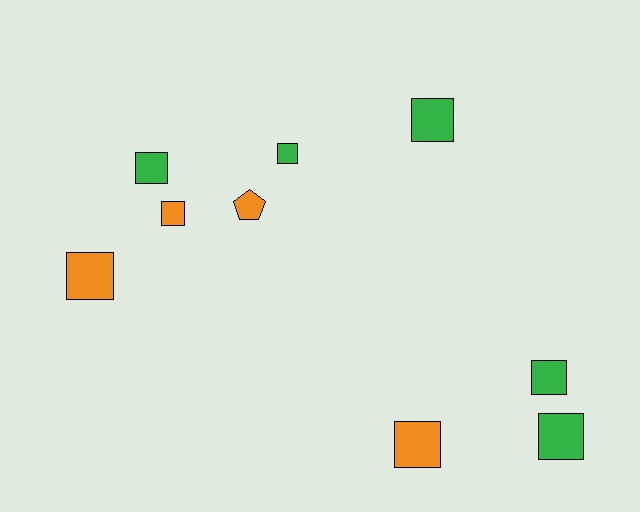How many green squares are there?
There are 5 green squares.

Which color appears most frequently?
Green, with 5 objects.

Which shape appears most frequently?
Square, with 8 objects.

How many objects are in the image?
There are 9 objects.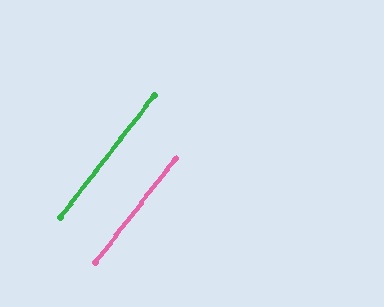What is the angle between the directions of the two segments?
Approximately 0 degrees.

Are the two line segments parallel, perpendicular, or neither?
Parallel — their directions differ by only 0.3°.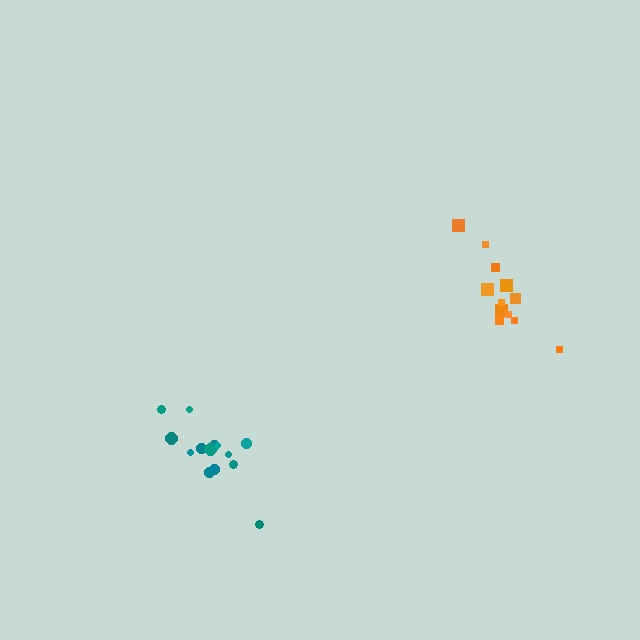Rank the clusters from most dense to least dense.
teal, orange.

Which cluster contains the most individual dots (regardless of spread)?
Teal (14).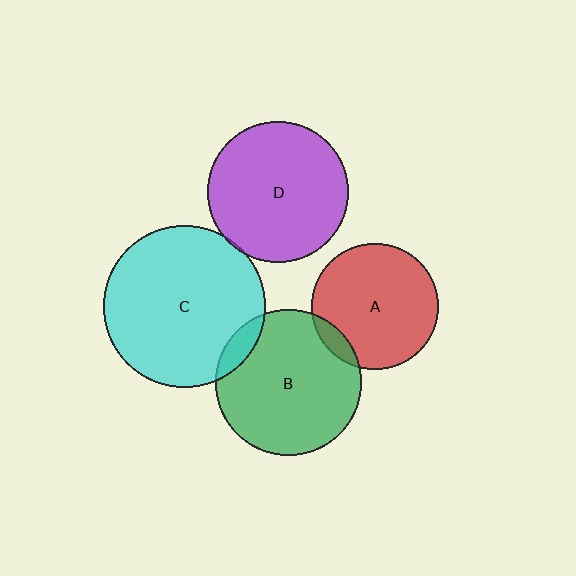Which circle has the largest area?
Circle C (cyan).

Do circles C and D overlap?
Yes.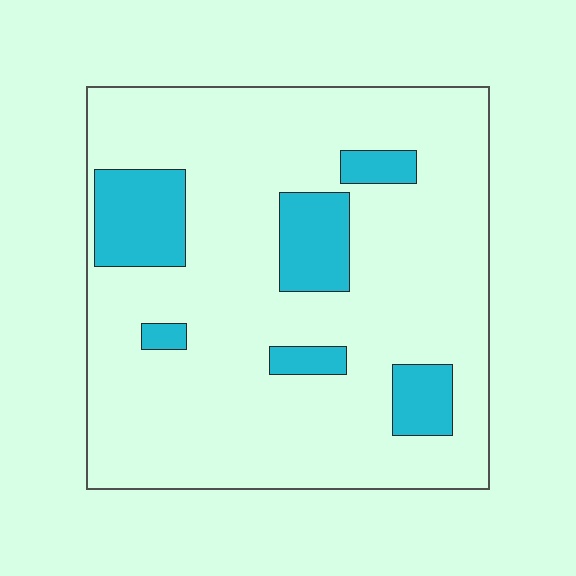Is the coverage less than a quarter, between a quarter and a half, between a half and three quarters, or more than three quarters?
Less than a quarter.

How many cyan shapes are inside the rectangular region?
6.